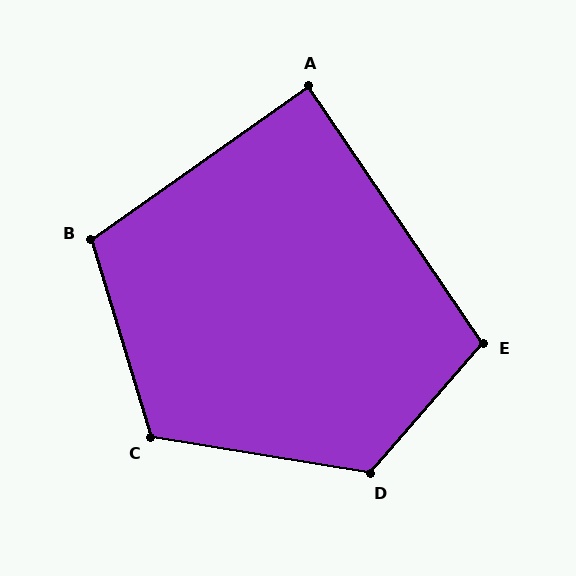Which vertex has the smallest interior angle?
A, at approximately 89 degrees.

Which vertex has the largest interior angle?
D, at approximately 122 degrees.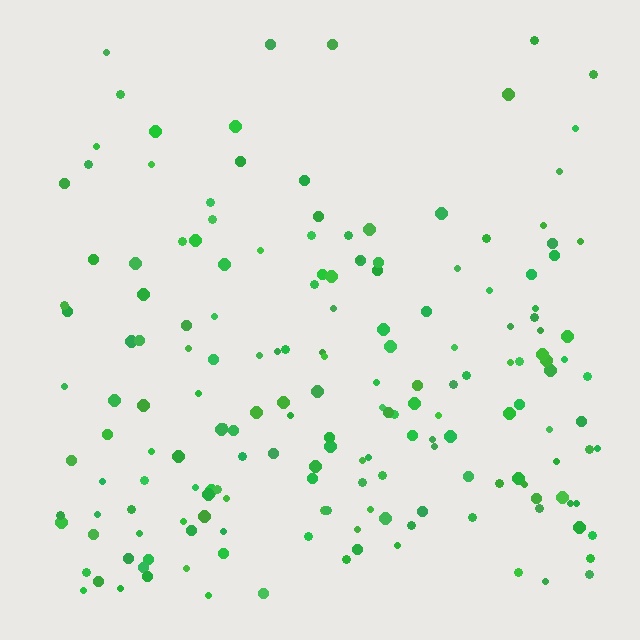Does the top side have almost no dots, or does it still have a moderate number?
Still a moderate number, just noticeably fewer than the bottom.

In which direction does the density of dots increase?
From top to bottom, with the bottom side densest.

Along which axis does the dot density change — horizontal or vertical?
Vertical.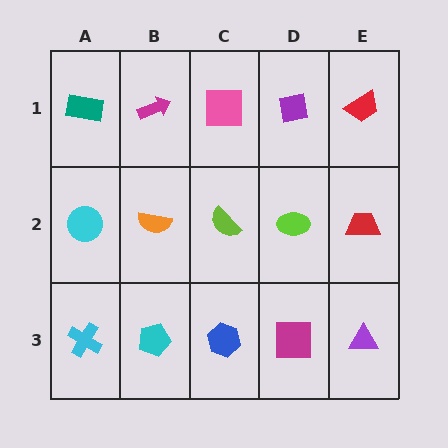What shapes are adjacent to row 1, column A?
A cyan circle (row 2, column A), a magenta arrow (row 1, column B).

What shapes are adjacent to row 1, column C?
A lime semicircle (row 2, column C), a magenta arrow (row 1, column B), a purple square (row 1, column D).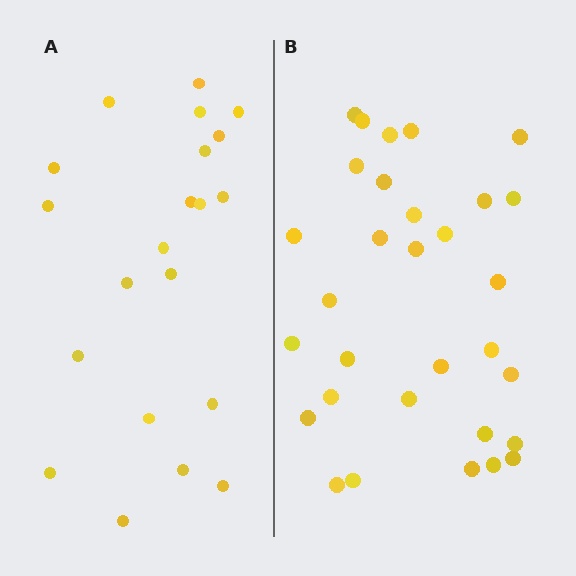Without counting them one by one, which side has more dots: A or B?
Region B (the right region) has more dots.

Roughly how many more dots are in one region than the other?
Region B has roughly 10 or so more dots than region A.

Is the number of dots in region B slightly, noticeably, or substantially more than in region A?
Region B has substantially more. The ratio is roughly 1.5 to 1.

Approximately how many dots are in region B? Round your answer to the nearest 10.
About 30 dots. (The exact count is 31, which rounds to 30.)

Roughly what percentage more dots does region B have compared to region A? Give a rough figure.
About 50% more.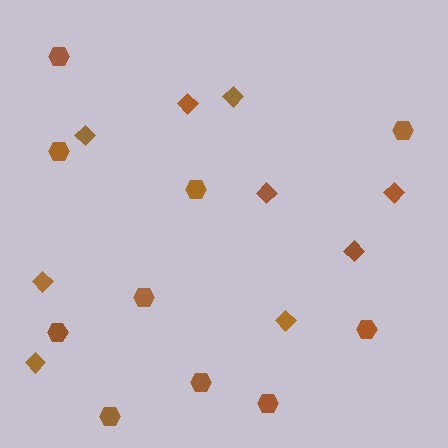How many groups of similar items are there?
There are 2 groups: one group of hexagons (10) and one group of diamonds (9).